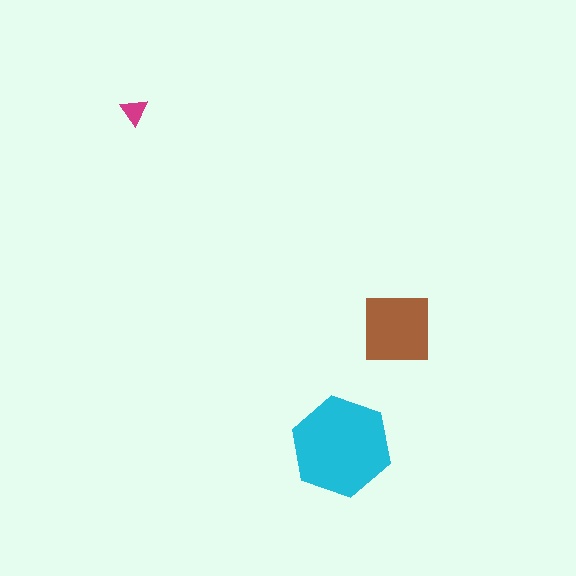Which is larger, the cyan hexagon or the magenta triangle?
The cyan hexagon.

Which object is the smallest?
The magenta triangle.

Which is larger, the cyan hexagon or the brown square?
The cyan hexagon.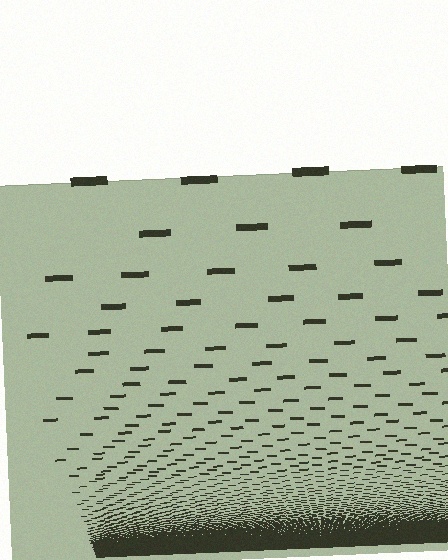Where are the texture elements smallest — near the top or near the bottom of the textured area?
Near the bottom.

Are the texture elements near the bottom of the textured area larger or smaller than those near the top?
Smaller. The gradient is inverted — elements near the bottom are smaller and denser.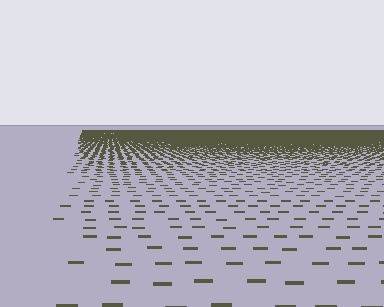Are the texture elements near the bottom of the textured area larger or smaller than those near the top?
Larger. Near the bottom, elements are closer to the viewer and appear at a bigger on-screen size.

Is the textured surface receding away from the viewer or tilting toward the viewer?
The surface is receding away from the viewer. Texture elements get smaller and denser toward the top.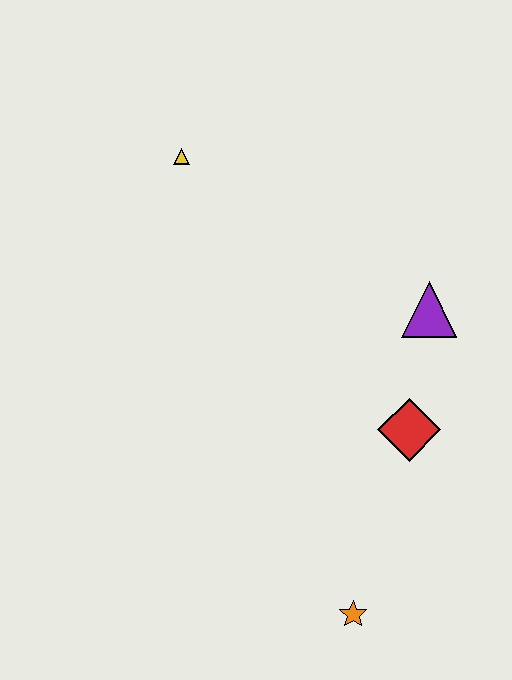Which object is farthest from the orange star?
The yellow triangle is farthest from the orange star.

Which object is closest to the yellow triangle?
The purple triangle is closest to the yellow triangle.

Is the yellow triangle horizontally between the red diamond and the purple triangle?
No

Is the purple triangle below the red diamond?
No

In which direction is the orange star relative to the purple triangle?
The orange star is below the purple triangle.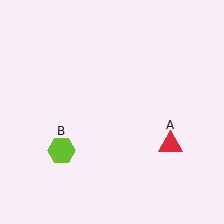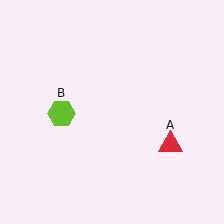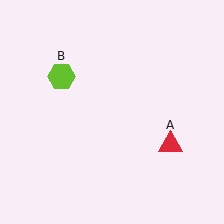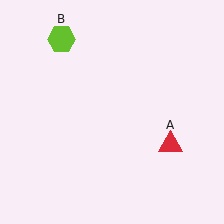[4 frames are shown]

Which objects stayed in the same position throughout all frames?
Red triangle (object A) remained stationary.